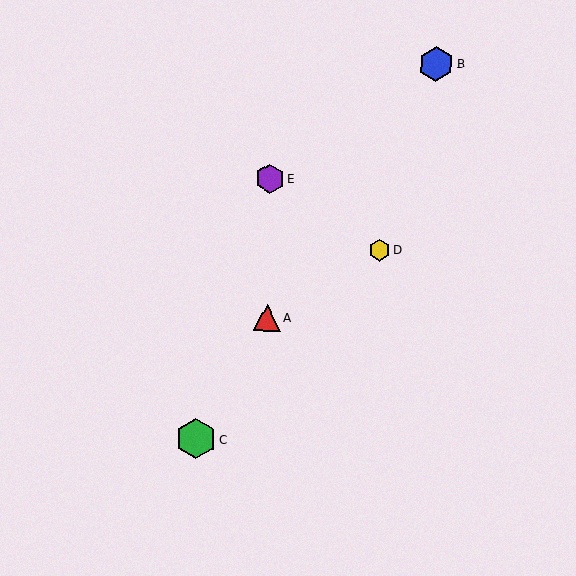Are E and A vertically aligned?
Yes, both are at x≈270.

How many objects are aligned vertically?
2 objects (A, E) are aligned vertically.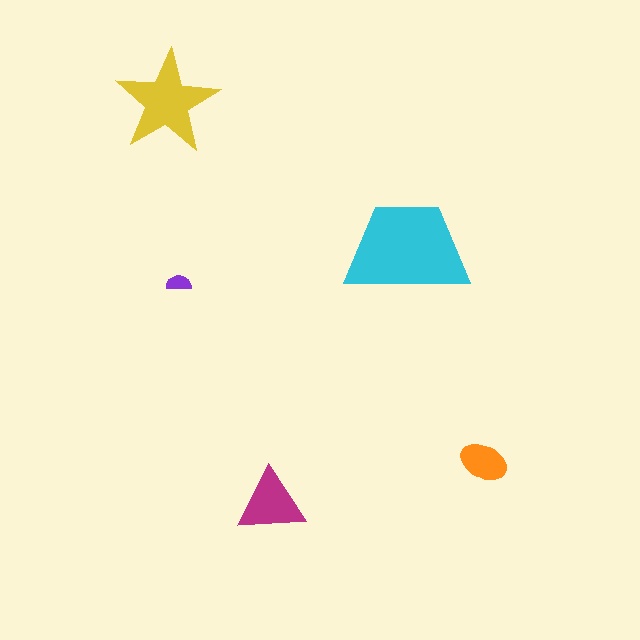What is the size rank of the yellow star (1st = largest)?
2nd.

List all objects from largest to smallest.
The cyan trapezoid, the yellow star, the magenta triangle, the orange ellipse, the purple semicircle.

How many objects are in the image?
There are 5 objects in the image.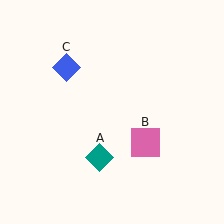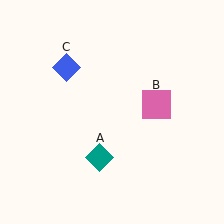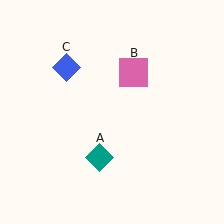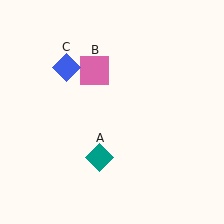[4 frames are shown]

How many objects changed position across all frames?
1 object changed position: pink square (object B).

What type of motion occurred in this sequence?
The pink square (object B) rotated counterclockwise around the center of the scene.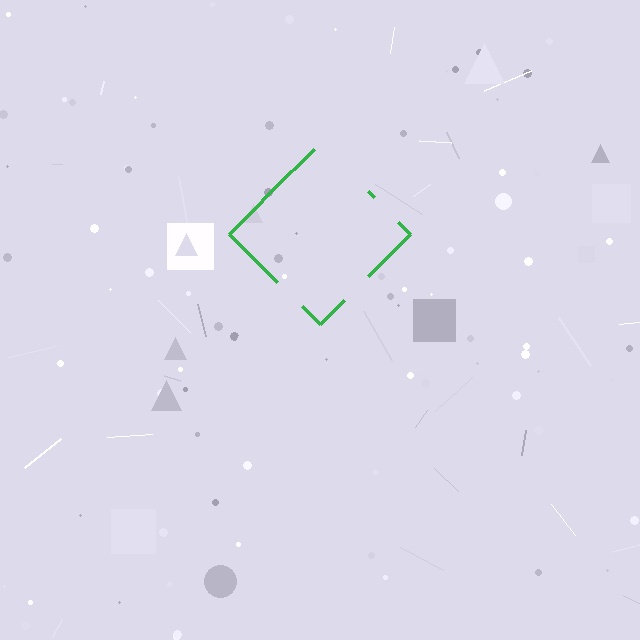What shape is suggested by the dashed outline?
The dashed outline suggests a diamond.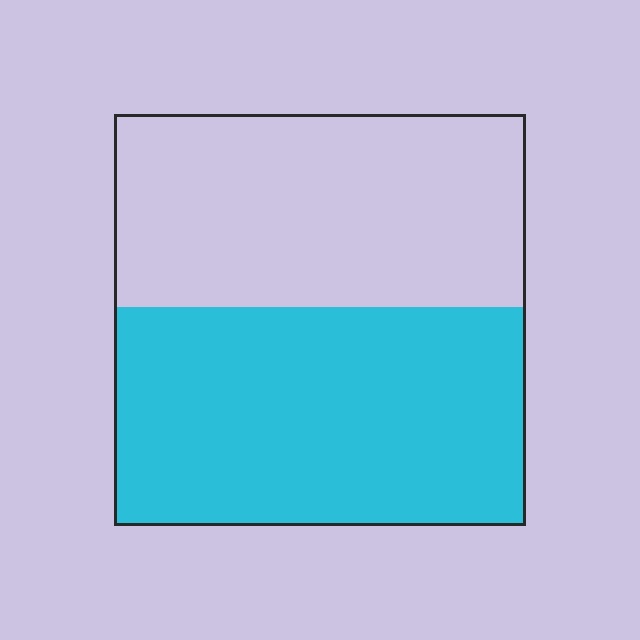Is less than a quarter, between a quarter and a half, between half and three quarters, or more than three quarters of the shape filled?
Between half and three quarters.